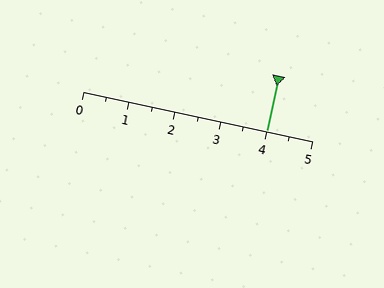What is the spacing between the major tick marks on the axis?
The major ticks are spaced 1 apart.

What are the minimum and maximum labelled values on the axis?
The axis runs from 0 to 5.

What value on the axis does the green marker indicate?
The marker indicates approximately 4.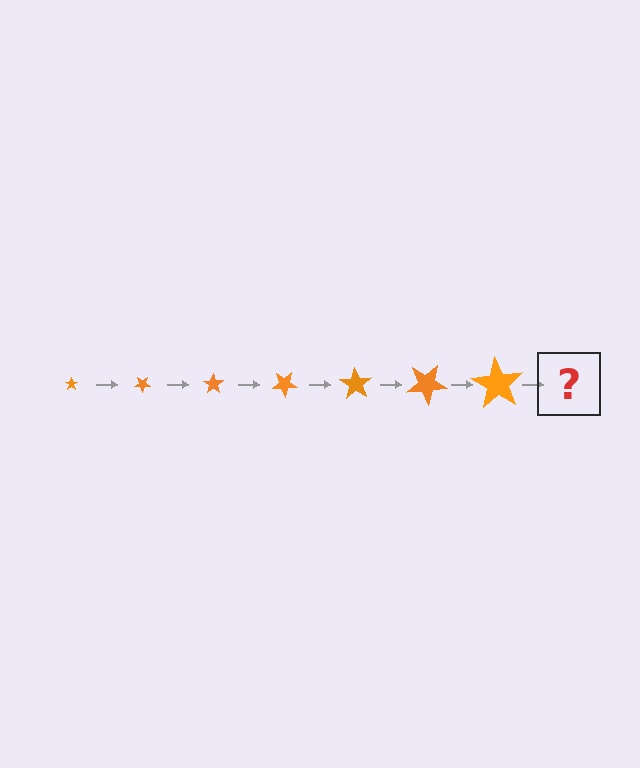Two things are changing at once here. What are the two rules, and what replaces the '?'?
The two rules are that the star grows larger each step and it rotates 35 degrees each step. The '?' should be a star, larger than the previous one and rotated 245 degrees from the start.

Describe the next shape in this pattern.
It should be a star, larger than the previous one and rotated 245 degrees from the start.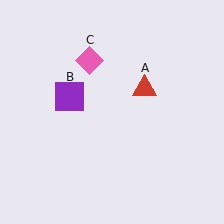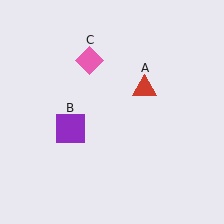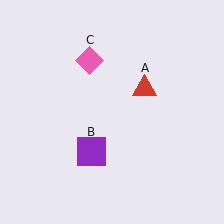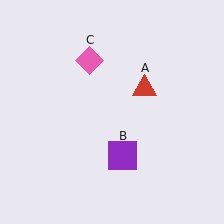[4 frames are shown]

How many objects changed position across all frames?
1 object changed position: purple square (object B).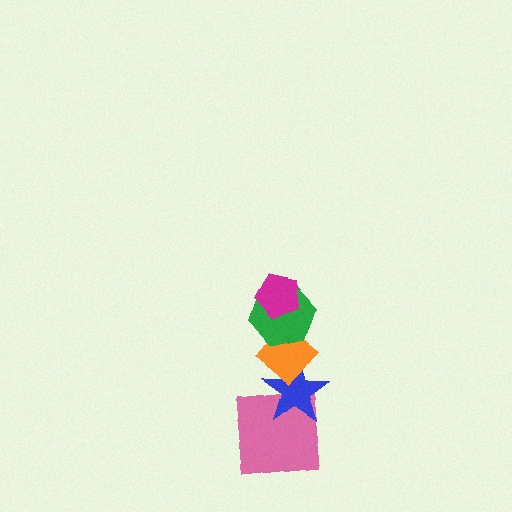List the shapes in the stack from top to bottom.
From top to bottom: the magenta pentagon, the green hexagon, the orange diamond, the blue star, the pink square.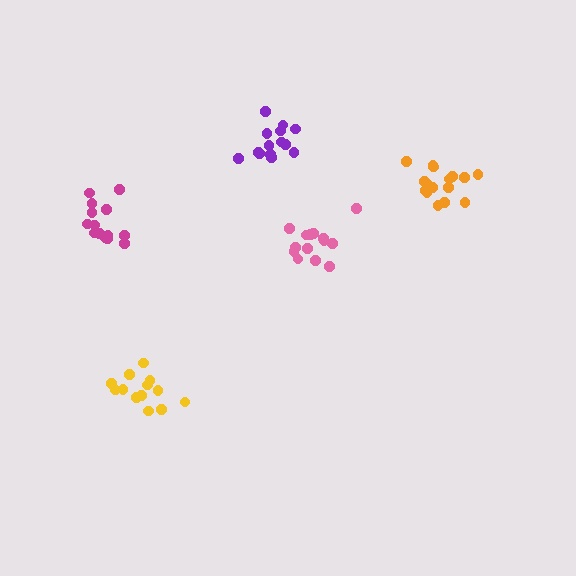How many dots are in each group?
Group 1: 16 dots, Group 2: 15 dots, Group 3: 14 dots, Group 4: 14 dots, Group 5: 13 dots (72 total).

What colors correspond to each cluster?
The clusters are colored: orange, pink, magenta, purple, yellow.